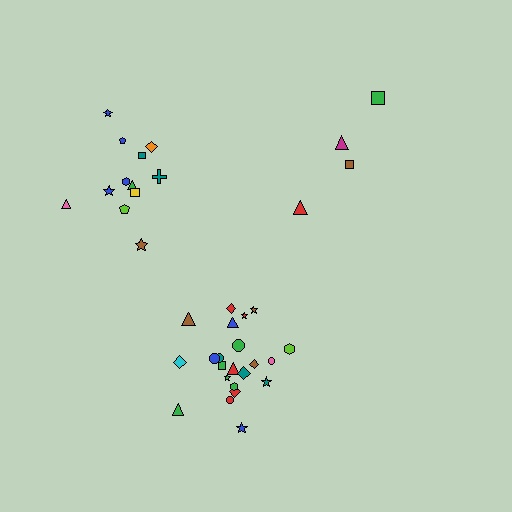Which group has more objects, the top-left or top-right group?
The top-left group.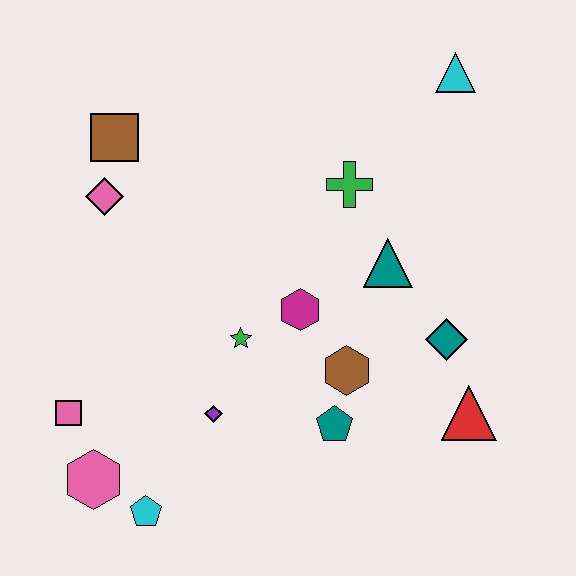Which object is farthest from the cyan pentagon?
The cyan triangle is farthest from the cyan pentagon.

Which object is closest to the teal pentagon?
The brown hexagon is closest to the teal pentagon.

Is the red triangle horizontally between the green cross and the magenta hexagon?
No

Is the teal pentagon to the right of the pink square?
Yes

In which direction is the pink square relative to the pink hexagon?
The pink square is above the pink hexagon.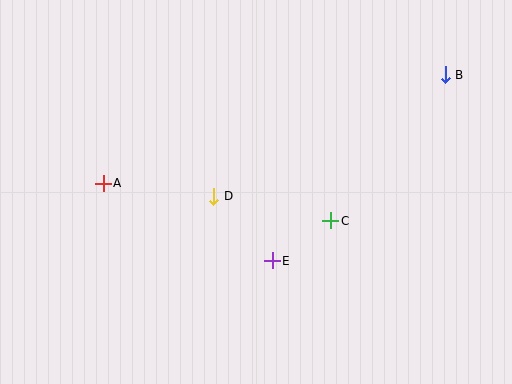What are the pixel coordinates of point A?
Point A is at (103, 183).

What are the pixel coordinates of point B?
Point B is at (445, 75).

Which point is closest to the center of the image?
Point D at (214, 196) is closest to the center.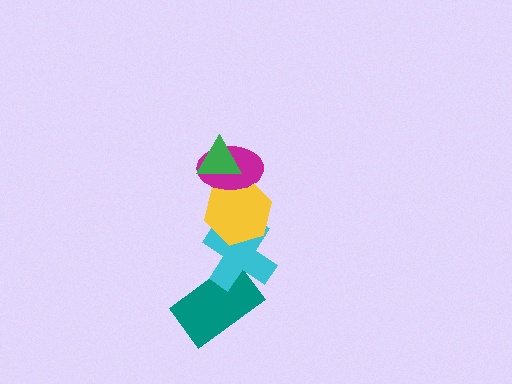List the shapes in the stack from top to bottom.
From top to bottom: the green triangle, the magenta ellipse, the yellow hexagon, the cyan cross, the teal rectangle.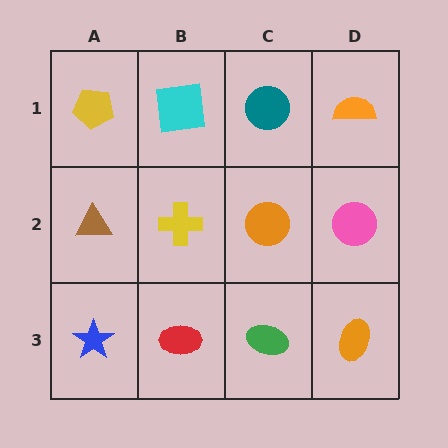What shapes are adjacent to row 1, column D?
A pink circle (row 2, column D), a teal circle (row 1, column C).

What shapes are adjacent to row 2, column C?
A teal circle (row 1, column C), a green ellipse (row 3, column C), a yellow cross (row 2, column B), a pink circle (row 2, column D).